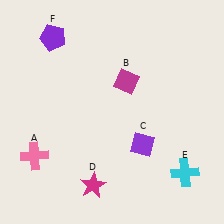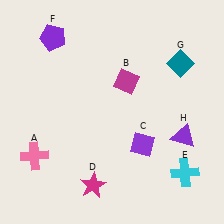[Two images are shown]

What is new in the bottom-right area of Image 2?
A purple triangle (H) was added in the bottom-right area of Image 2.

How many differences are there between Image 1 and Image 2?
There are 2 differences between the two images.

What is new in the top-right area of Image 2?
A teal diamond (G) was added in the top-right area of Image 2.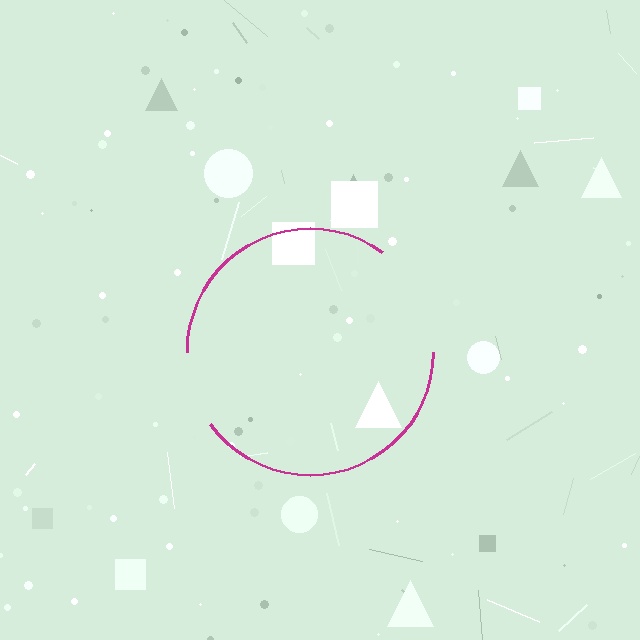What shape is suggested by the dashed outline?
The dashed outline suggests a circle.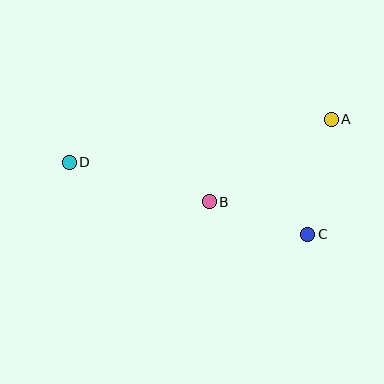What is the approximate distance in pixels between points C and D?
The distance between C and D is approximately 249 pixels.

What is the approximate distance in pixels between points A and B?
The distance between A and B is approximately 147 pixels.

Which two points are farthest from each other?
Points A and D are farthest from each other.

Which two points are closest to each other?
Points B and C are closest to each other.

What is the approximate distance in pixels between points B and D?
The distance between B and D is approximately 145 pixels.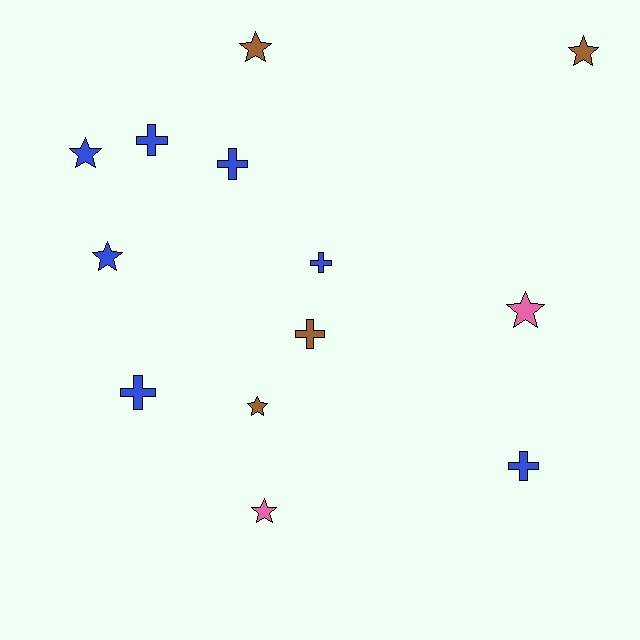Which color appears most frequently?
Blue, with 7 objects.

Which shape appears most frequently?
Star, with 7 objects.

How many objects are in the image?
There are 13 objects.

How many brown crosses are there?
There is 1 brown cross.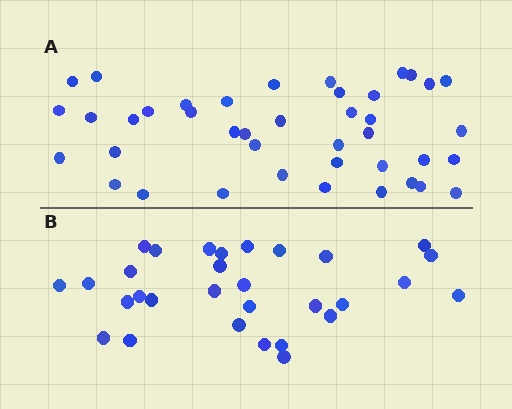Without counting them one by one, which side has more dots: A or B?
Region A (the top region) has more dots.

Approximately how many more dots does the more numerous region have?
Region A has roughly 12 or so more dots than region B.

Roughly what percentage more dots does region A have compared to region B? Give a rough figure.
About 35% more.